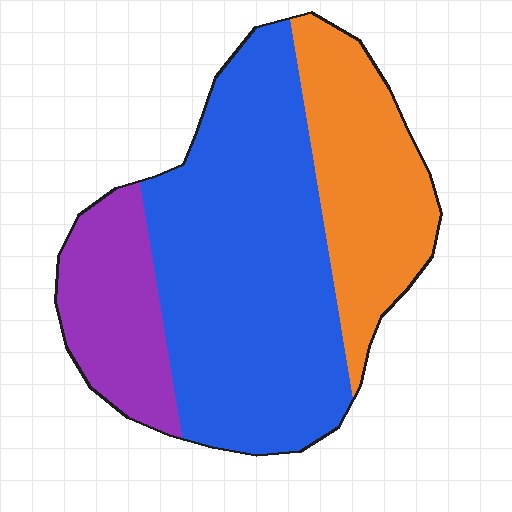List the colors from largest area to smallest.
From largest to smallest: blue, orange, purple.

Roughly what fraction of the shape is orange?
Orange takes up between a quarter and a half of the shape.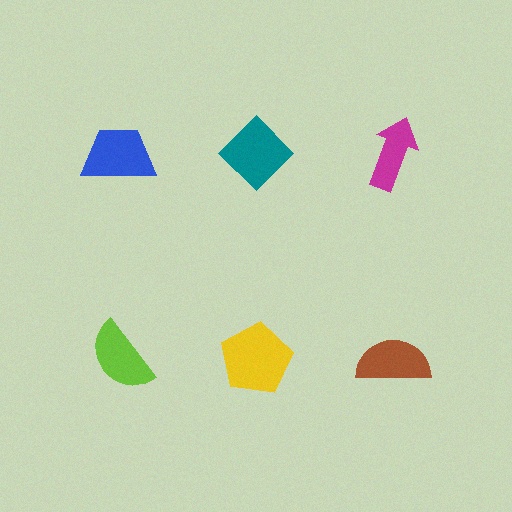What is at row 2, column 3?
A brown semicircle.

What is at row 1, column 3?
A magenta arrow.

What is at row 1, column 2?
A teal diamond.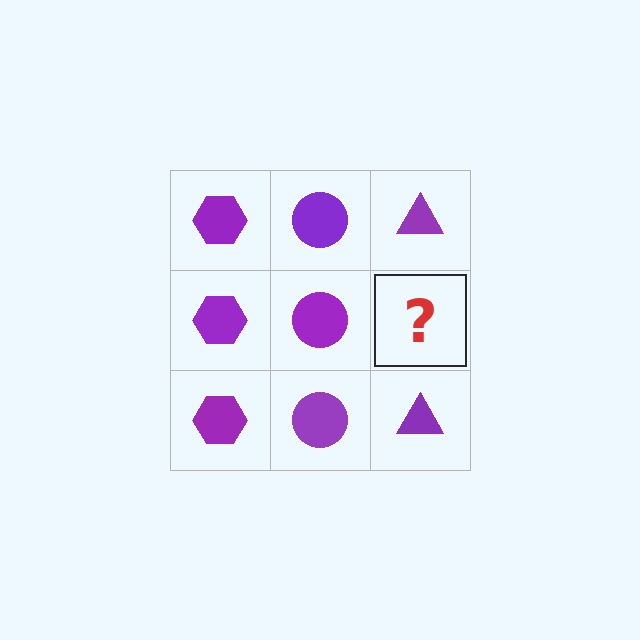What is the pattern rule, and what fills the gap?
The rule is that each column has a consistent shape. The gap should be filled with a purple triangle.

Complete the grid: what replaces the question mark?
The question mark should be replaced with a purple triangle.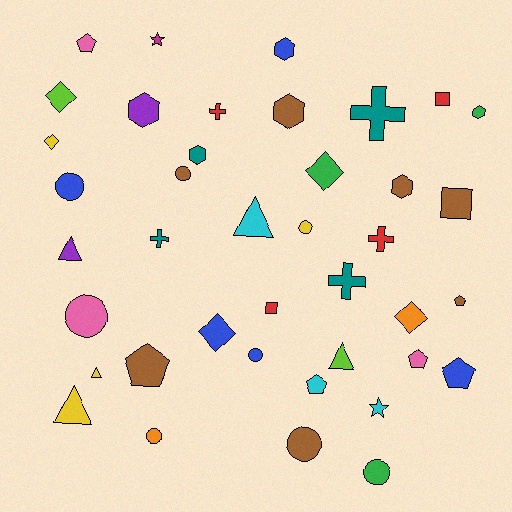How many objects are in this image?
There are 40 objects.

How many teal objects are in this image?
There are 4 teal objects.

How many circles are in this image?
There are 8 circles.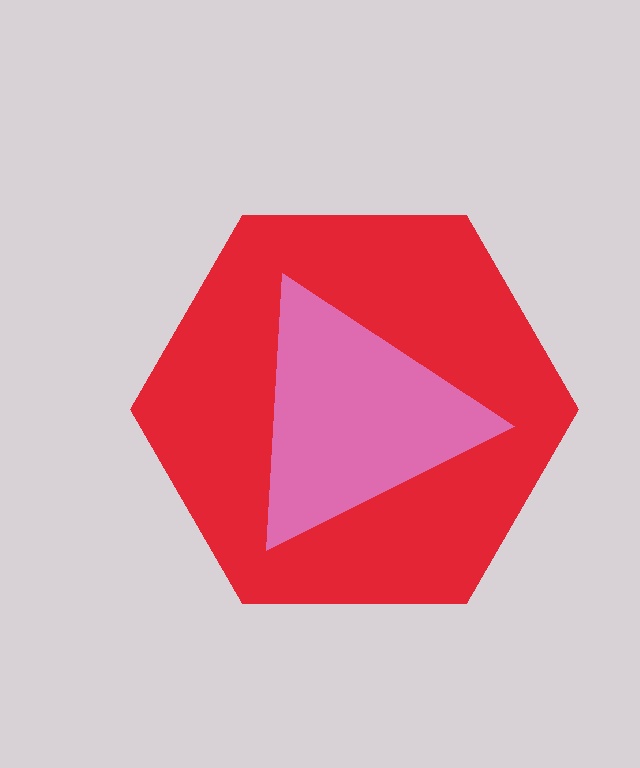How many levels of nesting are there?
2.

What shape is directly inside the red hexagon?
The pink triangle.